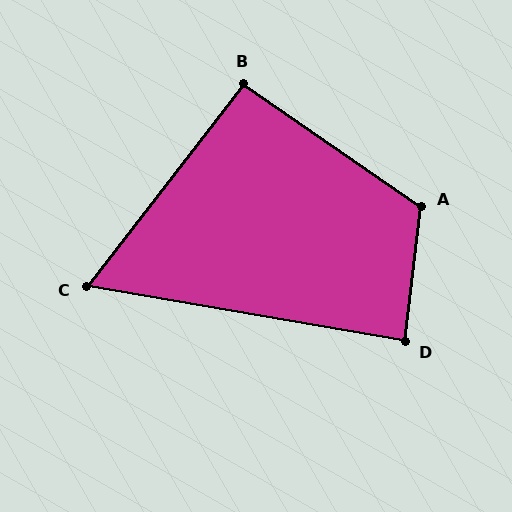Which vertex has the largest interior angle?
A, at approximately 118 degrees.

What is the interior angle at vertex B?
Approximately 93 degrees (approximately right).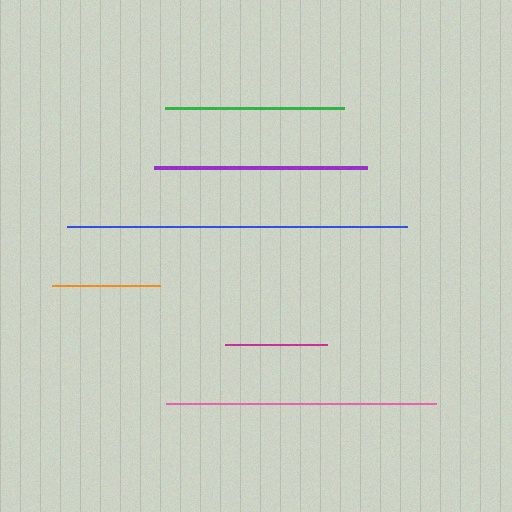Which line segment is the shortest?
The magenta line is the shortest at approximately 102 pixels.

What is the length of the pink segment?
The pink segment is approximately 270 pixels long.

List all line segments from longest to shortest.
From longest to shortest: blue, pink, purple, green, orange, magenta.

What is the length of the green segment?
The green segment is approximately 180 pixels long.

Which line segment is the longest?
The blue line is the longest at approximately 339 pixels.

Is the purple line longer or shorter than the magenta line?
The purple line is longer than the magenta line.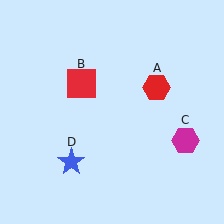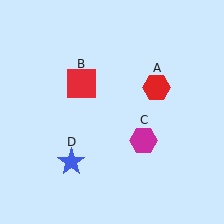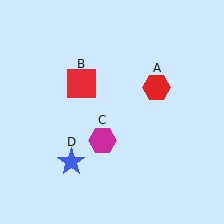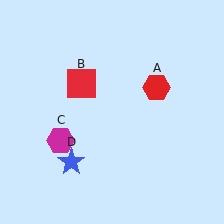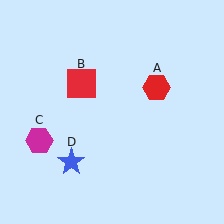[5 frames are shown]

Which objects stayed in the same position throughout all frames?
Red hexagon (object A) and red square (object B) and blue star (object D) remained stationary.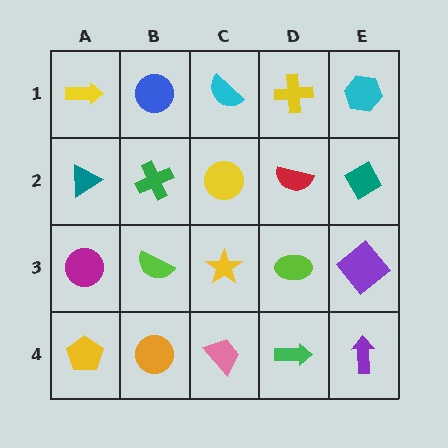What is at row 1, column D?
A yellow cross.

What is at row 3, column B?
A lime semicircle.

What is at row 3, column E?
A purple diamond.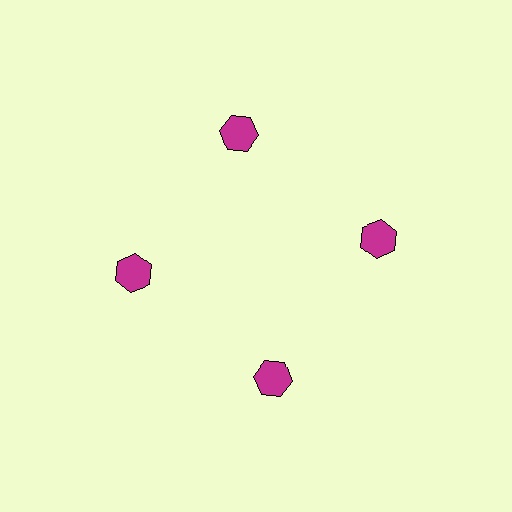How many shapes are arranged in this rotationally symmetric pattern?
There are 4 shapes, arranged in 4 groups of 1.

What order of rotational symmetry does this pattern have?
This pattern has 4-fold rotational symmetry.